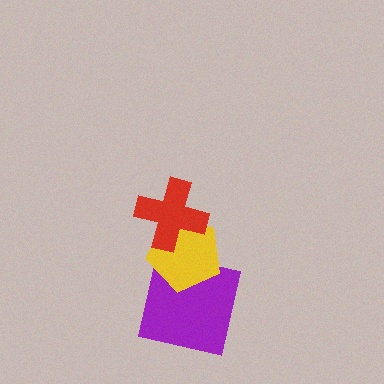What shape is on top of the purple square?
The yellow pentagon is on top of the purple square.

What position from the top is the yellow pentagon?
The yellow pentagon is 2nd from the top.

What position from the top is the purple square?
The purple square is 3rd from the top.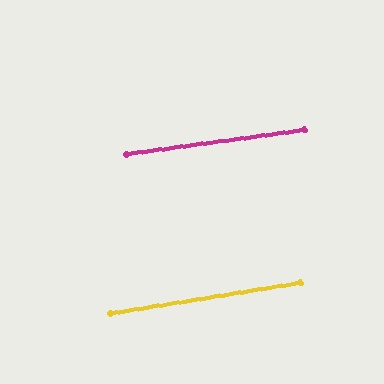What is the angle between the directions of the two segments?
Approximately 1 degree.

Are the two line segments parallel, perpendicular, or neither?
Parallel — their directions differ by only 1.4°.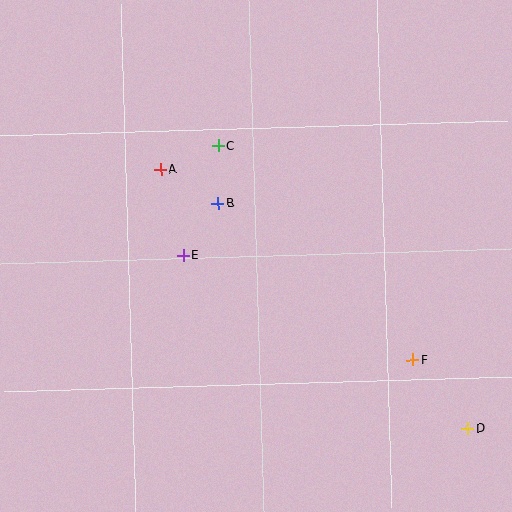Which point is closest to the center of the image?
Point B at (218, 203) is closest to the center.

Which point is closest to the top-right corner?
Point C is closest to the top-right corner.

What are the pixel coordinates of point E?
Point E is at (183, 255).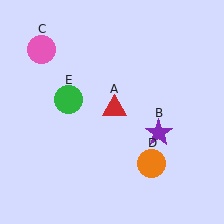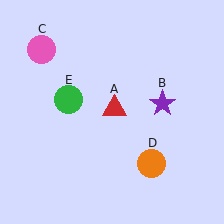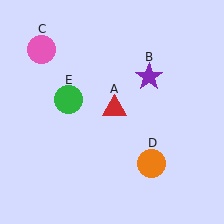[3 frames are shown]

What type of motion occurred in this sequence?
The purple star (object B) rotated counterclockwise around the center of the scene.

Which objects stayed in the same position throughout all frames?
Red triangle (object A) and pink circle (object C) and orange circle (object D) and green circle (object E) remained stationary.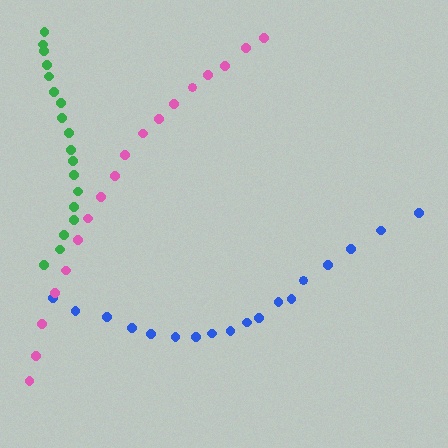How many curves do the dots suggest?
There are 3 distinct paths.